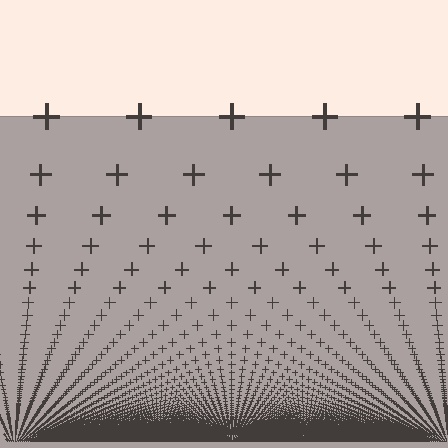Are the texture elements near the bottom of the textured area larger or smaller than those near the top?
Smaller. The gradient is inverted — elements near the bottom are smaller and denser.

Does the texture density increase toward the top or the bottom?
Density increases toward the bottom.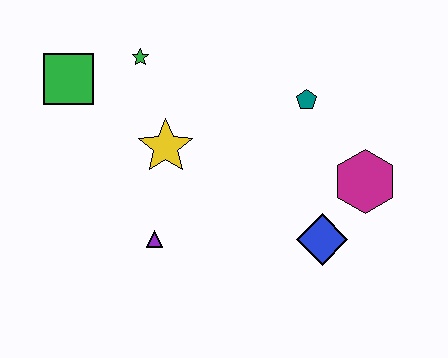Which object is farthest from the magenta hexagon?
The green square is farthest from the magenta hexagon.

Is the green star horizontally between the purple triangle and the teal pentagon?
No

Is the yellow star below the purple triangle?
No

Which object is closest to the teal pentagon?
The magenta hexagon is closest to the teal pentagon.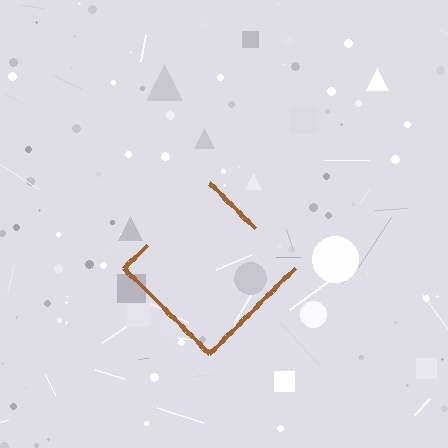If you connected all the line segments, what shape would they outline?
They would outline a diamond.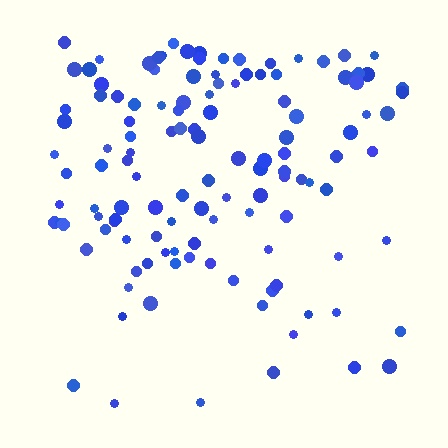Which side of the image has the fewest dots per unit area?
The bottom.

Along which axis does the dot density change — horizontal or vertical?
Vertical.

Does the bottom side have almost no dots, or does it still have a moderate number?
Still a moderate number, just noticeably fewer than the top.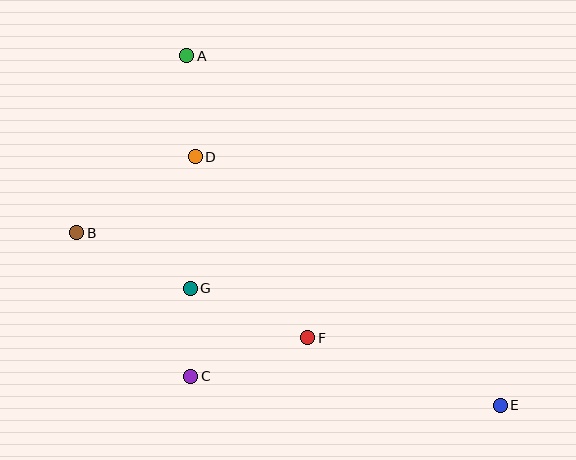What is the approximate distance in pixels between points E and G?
The distance between E and G is approximately 331 pixels.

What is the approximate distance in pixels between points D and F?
The distance between D and F is approximately 213 pixels.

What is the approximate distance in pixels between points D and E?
The distance between D and E is approximately 394 pixels.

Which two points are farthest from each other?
Points A and E are farthest from each other.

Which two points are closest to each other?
Points C and G are closest to each other.